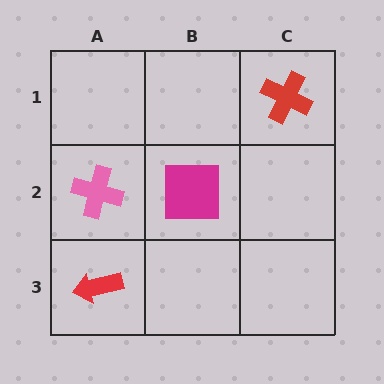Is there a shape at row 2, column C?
No, that cell is empty.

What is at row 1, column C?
A red cross.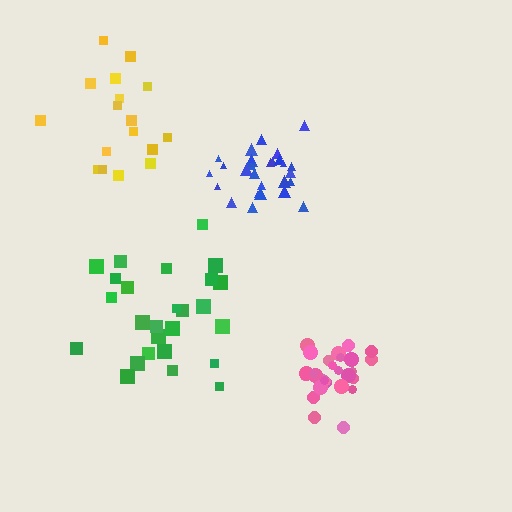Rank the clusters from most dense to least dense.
pink, blue, green, yellow.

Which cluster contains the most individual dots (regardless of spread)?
Pink (30).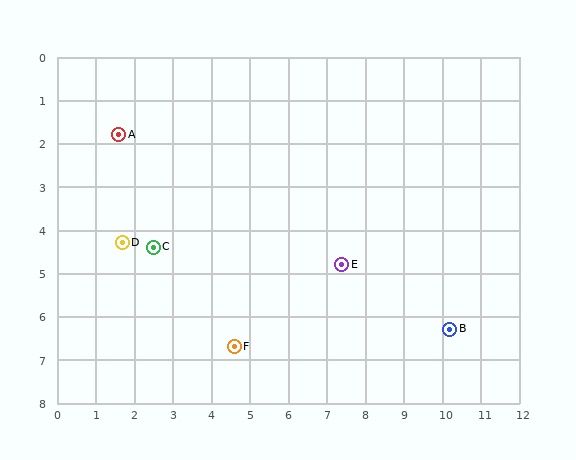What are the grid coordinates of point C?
Point C is at approximately (2.5, 4.4).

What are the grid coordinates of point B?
Point B is at approximately (10.2, 6.3).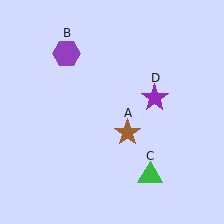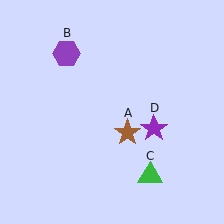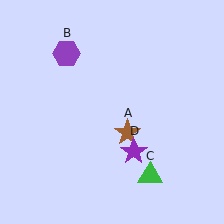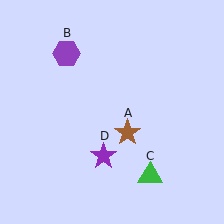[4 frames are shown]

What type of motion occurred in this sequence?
The purple star (object D) rotated clockwise around the center of the scene.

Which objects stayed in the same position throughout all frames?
Brown star (object A) and purple hexagon (object B) and green triangle (object C) remained stationary.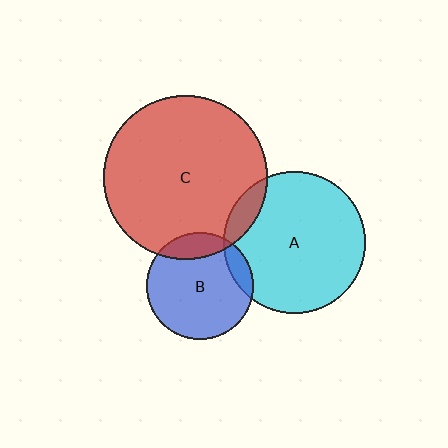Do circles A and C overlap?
Yes.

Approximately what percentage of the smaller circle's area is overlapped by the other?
Approximately 10%.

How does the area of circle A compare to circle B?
Approximately 1.8 times.